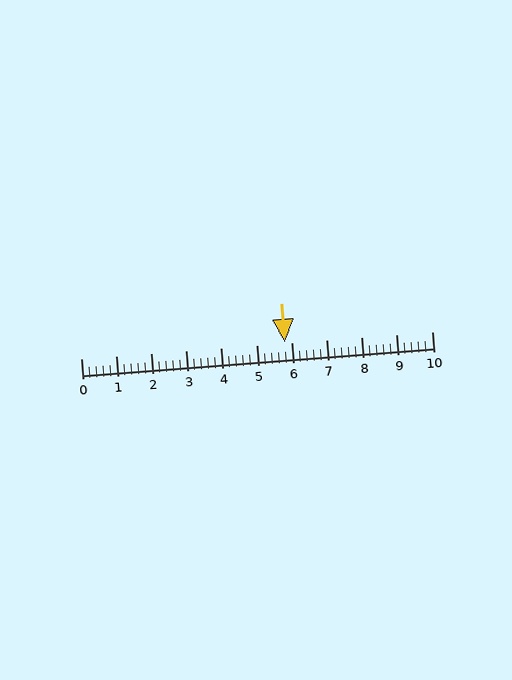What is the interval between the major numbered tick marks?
The major tick marks are spaced 1 units apart.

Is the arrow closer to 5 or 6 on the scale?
The arrow is closer to 6.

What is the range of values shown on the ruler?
The ruler shows values from 0 to 10.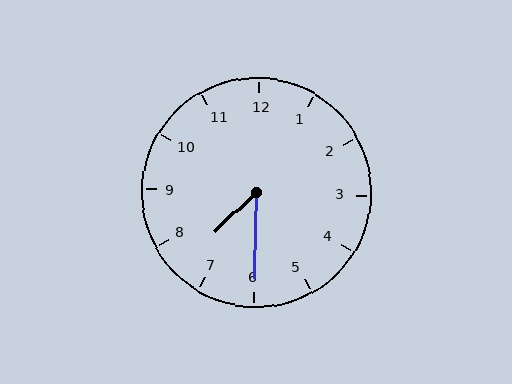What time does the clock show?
7:30.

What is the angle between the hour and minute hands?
Approximately 45 degrees.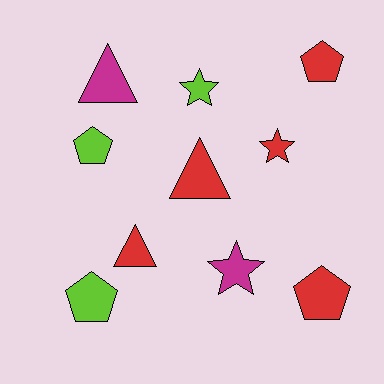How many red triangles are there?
There are 2 red triangles.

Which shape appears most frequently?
Pentagon, with 4 objects.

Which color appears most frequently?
Red, with 5 objects.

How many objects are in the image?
There are 10 objects.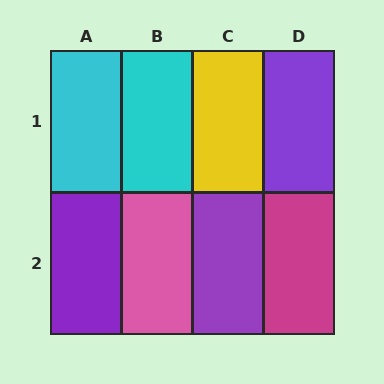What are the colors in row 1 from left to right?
Cyan, cyan, yellow, purple.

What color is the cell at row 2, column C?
Purple.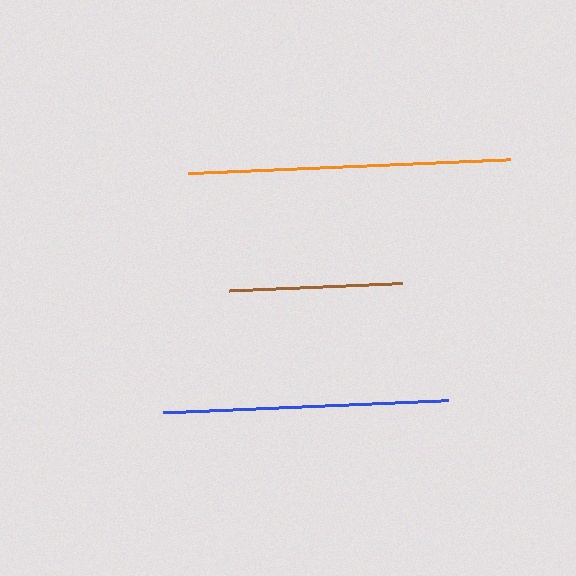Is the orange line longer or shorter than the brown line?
The orange line is longer than the brown line.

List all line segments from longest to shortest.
From longest to shortest: orange, blue, brown.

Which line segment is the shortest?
The brown line is the shortest at approximately 173 pixels.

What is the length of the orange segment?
The orange segment is approximately 322 pixels long.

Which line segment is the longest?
The orange line is the longest at approximately 322 pixels.